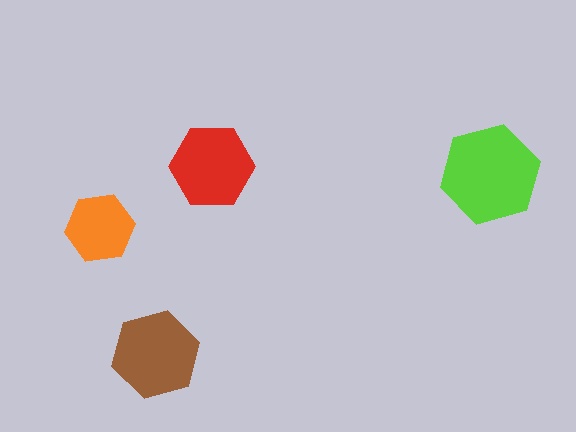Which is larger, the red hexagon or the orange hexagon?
The red one.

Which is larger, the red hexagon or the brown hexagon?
The brown one.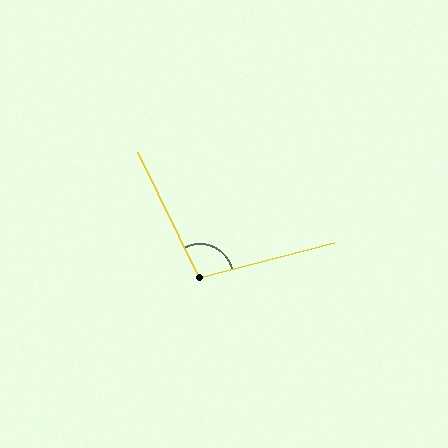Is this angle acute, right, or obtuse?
It is obtuse.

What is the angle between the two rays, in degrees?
Approximately 102 degrees.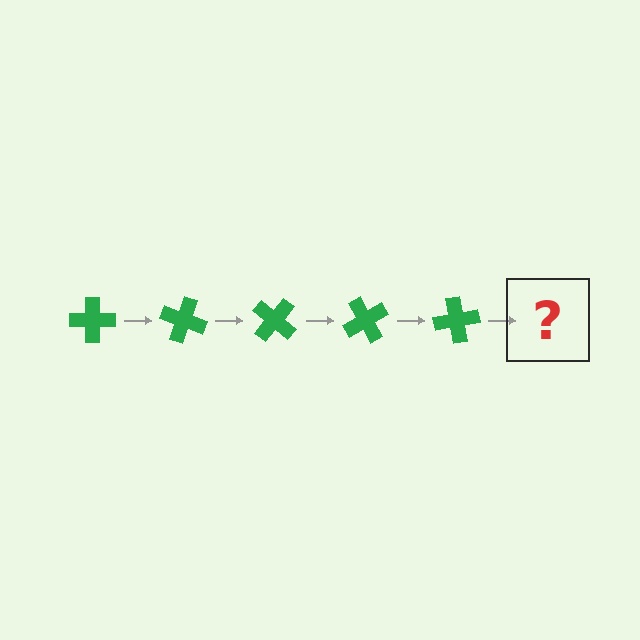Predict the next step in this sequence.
The next step is a green cross rotated 100 degrees.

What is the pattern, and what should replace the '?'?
The pattern is that the cross rotates 20 degrees each step. The '?' should be a green cross rotated 100 degrees.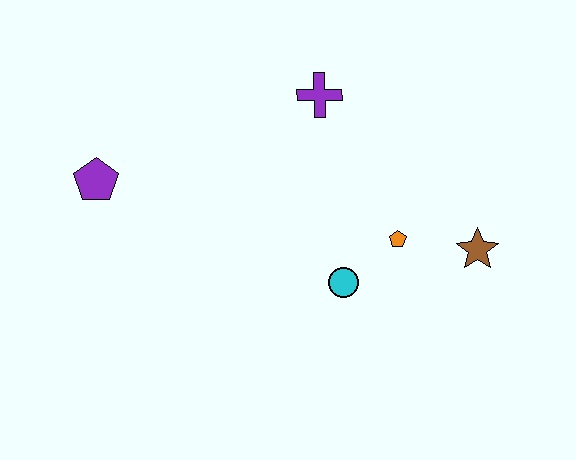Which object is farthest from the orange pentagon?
The purple pentagon is farthest from the orange pentagon.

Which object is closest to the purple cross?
The orange pentagon is closest to the purple cross.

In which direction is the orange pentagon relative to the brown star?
The orange pentagon is to the left of the brown star.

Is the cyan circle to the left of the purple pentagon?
No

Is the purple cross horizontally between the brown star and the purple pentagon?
Yes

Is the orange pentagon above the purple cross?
No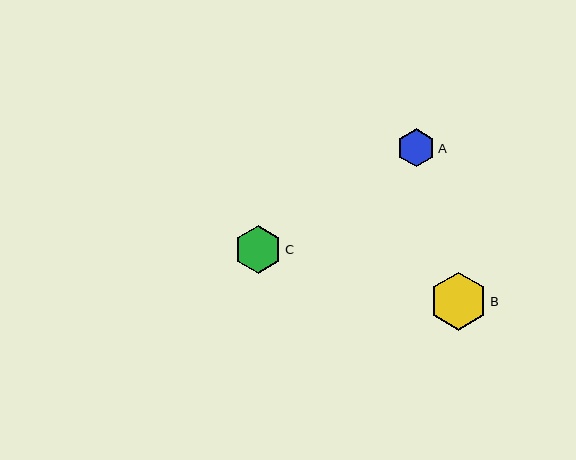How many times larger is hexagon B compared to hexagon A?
Hexagon B is approximately 1.5 times the size of hexagon A.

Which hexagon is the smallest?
Hexagon A is the smallest with a size of approximately 38 pixels.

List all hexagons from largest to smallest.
From largest to smallest: B, C, A.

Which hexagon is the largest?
Hexagon B is the largest with a size of approximately 58 pixels.